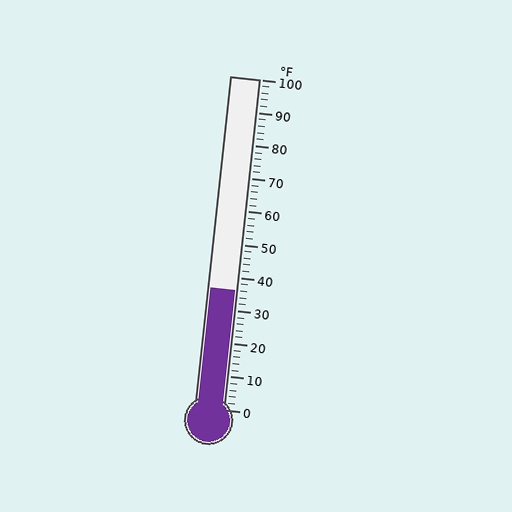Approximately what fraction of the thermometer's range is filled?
The thermometer is filled to approximately 35% of its range.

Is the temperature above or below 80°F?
The temperature is below 80°F.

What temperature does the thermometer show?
The thermometer shows approximately 36°F.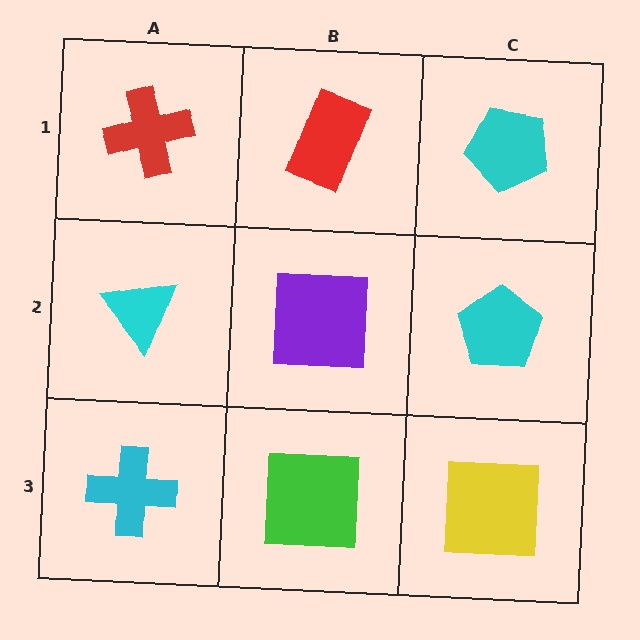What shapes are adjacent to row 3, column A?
A cyan triangle (row 2, column A), a green square (row 3, column B).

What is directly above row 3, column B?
A purple square.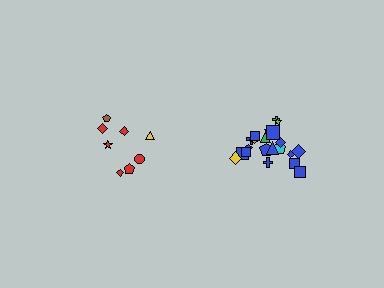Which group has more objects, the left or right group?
The right group.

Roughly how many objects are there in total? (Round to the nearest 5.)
Roughly 30 objects in total.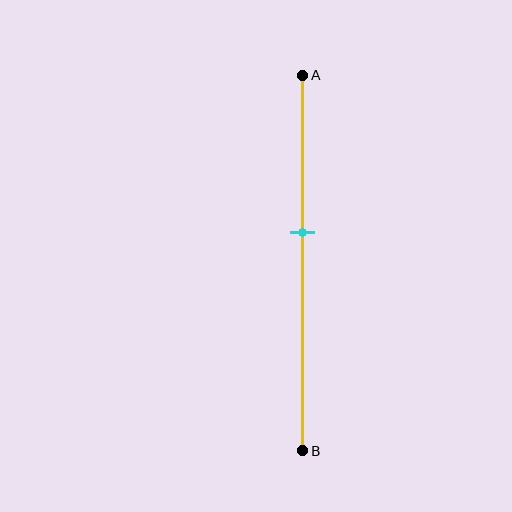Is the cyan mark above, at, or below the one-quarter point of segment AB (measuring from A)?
The cyan mark is below the one-quarter point of segment AB.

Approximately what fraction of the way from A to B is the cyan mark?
The cyan mark is approximately 40% of the way from A to B.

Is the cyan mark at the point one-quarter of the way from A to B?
No, the mark is at about 40% from A, not at the 25% one-quarter point.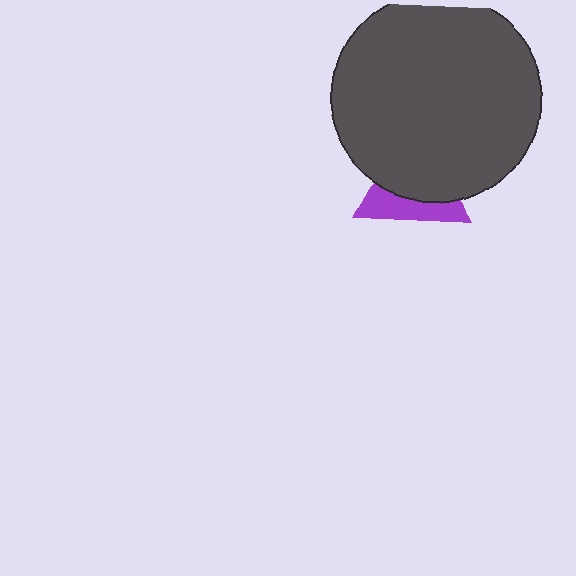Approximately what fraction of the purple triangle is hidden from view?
Roughly 61% of the purple triangle is hidden behind the dark gray circle.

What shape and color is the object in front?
The object in front is a dark gray circle.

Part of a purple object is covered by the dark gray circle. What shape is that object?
It is a triangle.